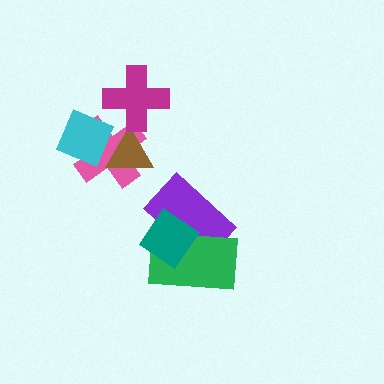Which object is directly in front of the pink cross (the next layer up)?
The brown triangle is directly in front of the pink cross.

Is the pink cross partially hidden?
Yes, it is partially covered by another shape.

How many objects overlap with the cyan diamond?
2 objects overlap with the cyan diamond.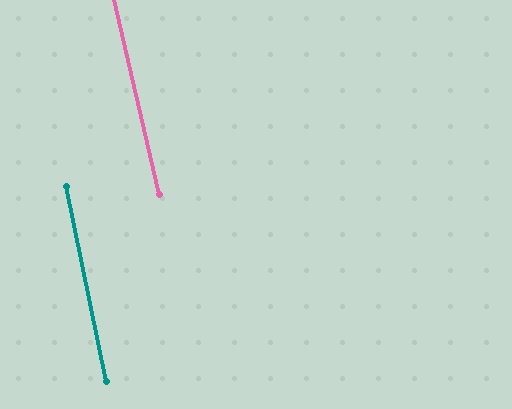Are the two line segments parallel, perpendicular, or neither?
Parallel — their directions differ by only 1.4°.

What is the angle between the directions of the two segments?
Approximately 1 degree.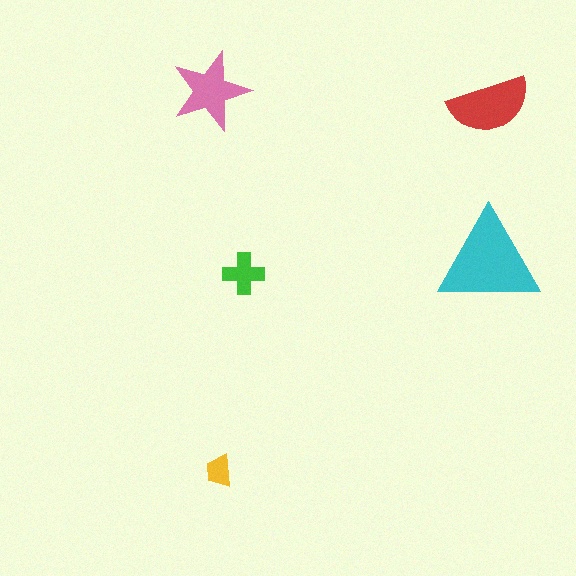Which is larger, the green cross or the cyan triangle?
The cyan triangle.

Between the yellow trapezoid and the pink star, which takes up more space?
The pink star.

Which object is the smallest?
The yellow trapezoid.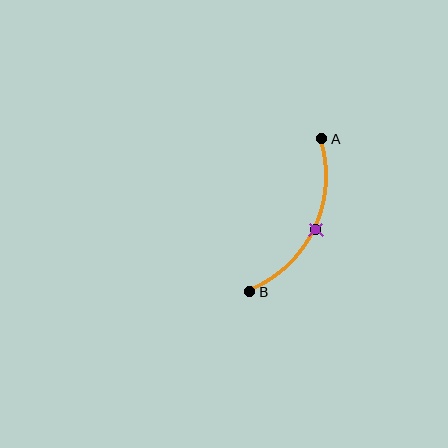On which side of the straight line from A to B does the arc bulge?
The arc bulges to the right of the straight line connecting A and B.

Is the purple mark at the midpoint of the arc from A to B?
Yes. The purple mark lies on the arc at equal arc-length from both A and B — it is the arc midpoint.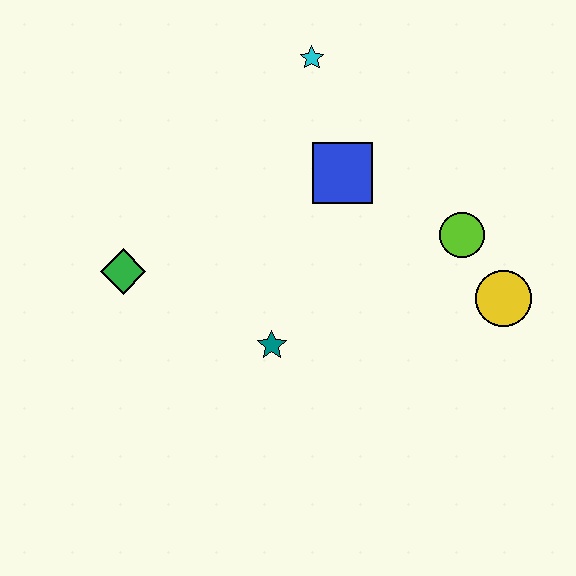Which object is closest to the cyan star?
The blue square is closest to the cyan star.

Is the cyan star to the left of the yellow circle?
Yes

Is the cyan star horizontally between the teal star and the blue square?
Yes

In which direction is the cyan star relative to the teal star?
The cyan star is above the teal star.